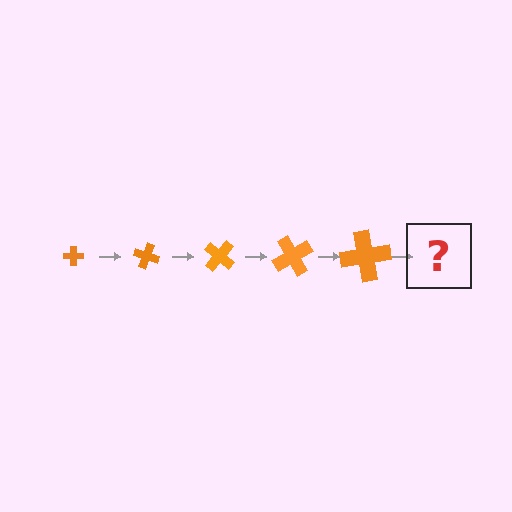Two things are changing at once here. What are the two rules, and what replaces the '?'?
The two rules are that the cross grows larger each step and it rotates 20 degrees each step. The '?' should be a cross, larger than the previous one and rotated 100 degrees from the start.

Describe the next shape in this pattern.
It should be a cross, larger than the previous one and rotated 100 degrees from the start.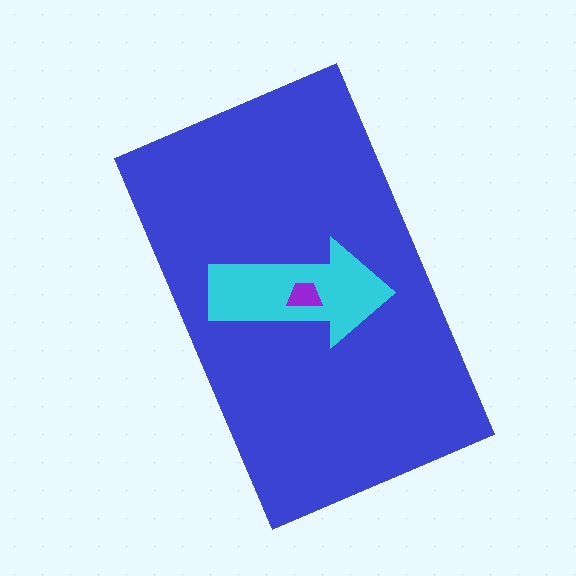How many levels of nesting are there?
3.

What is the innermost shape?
The purple trapezoid.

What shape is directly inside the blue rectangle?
The cyan arrow.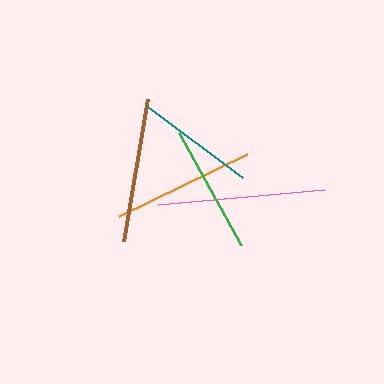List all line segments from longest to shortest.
From longest to shortest: pink, brown, orange, green, teal.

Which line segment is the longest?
The pink line is the longest at approximately 167 pixels.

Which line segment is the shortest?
The teal line is the shortest at approximately 118 pixels.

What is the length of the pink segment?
The pink segment is approximately 167 pixels long.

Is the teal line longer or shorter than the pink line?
The pink line is longer than the teal line.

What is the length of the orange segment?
The orange segment is approximately 142 pixels long.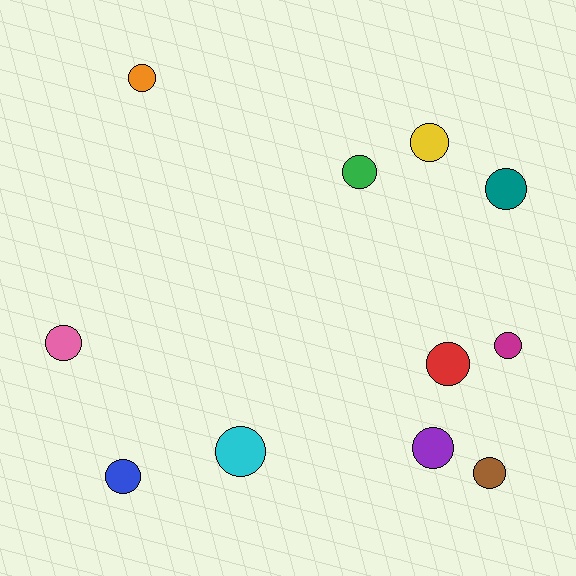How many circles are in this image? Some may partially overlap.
There are 11 circles.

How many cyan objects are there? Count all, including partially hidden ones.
There is 1 cyan object.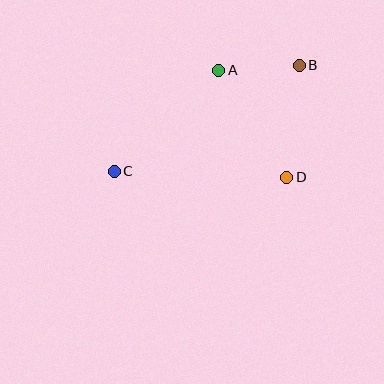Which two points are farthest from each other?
Points B and C are farthest from each other.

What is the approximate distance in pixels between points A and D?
The distance between A and D is approximately 127 pixels.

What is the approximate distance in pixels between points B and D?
The distance between B and D is approximately 113 pixels.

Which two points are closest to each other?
Points A and B are closest to each other.